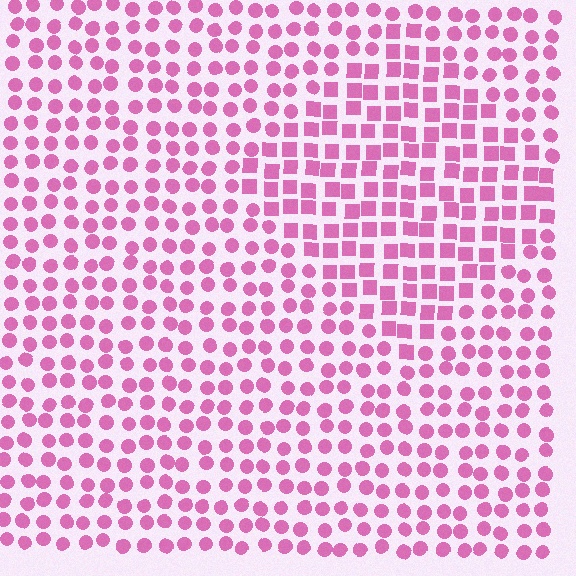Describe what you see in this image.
The image is filled with small pink elements arranged in a uniform grid. A diamond-shaped region contains squares, while the surrounding area contains circles. The boundary is defined purely by the change in element shape.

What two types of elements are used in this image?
The image uses squares inside the diamond region and circles outside it.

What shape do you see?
I see a diamond.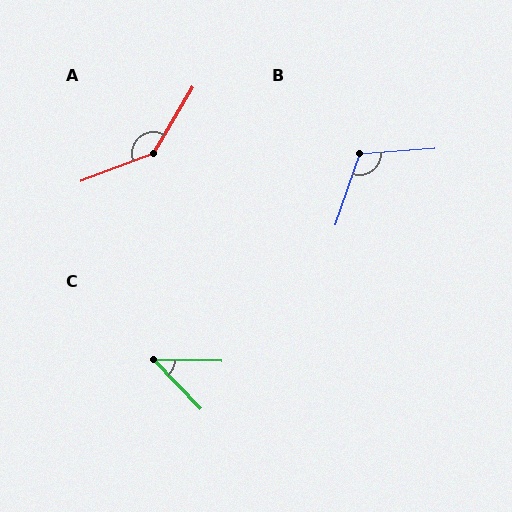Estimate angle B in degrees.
Approximately 113 degrees.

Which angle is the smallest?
C, at approximately 45 degrees.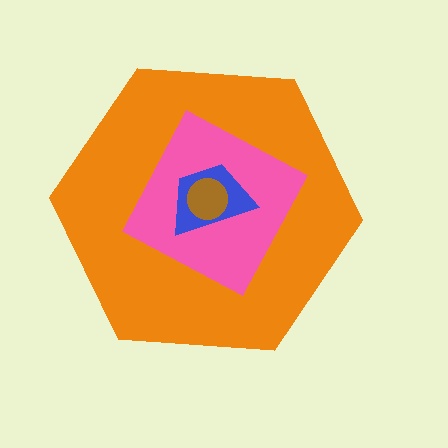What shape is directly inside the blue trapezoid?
The brown circle.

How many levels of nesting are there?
4.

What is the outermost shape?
The orange hexagon.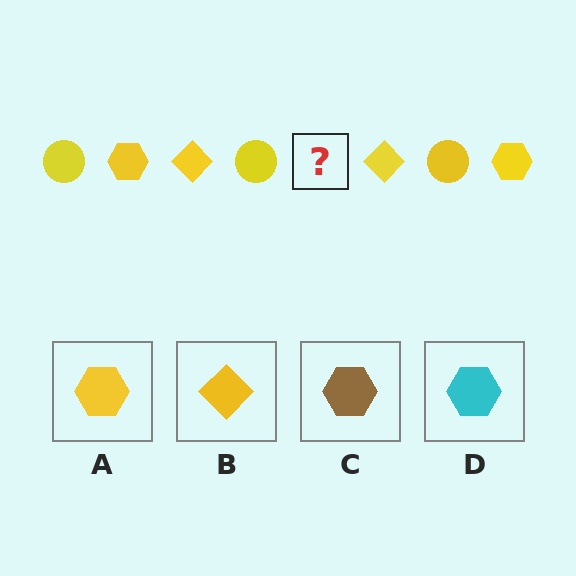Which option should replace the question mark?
Option A.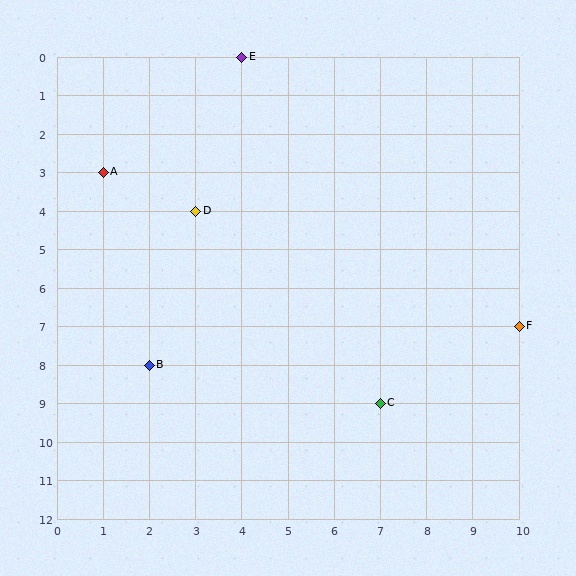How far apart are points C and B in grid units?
Points C and B are 5 columns and 1 row apart (about 5.1 grid units diagonally).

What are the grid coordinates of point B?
Point B is at grid coordinates (2, 8).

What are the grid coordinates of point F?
Point F is at grid coordinates (10, 7).